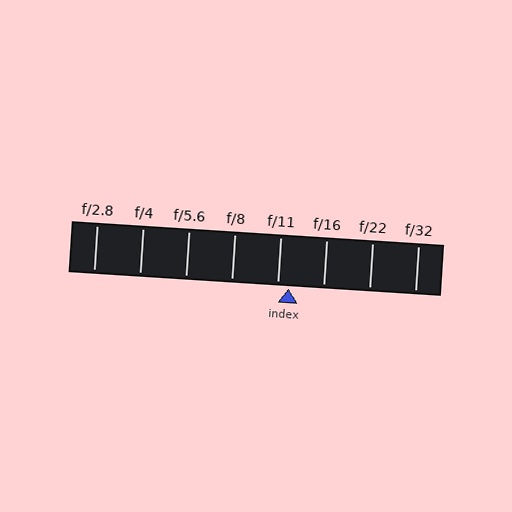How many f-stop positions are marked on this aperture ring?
There are 8 f-stop positions marked.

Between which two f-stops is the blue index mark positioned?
The index mark is between f/11 and f/16.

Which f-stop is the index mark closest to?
The index mark is closest to f/11.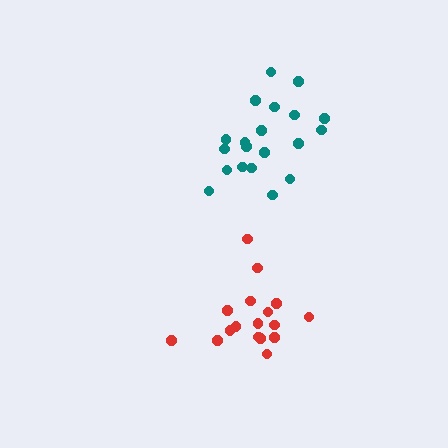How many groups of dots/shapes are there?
There are 2 groups.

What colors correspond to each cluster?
The clusters are colored: teal, red.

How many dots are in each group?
Group 1: 20 dots, Group 2: 17 dots (37 total).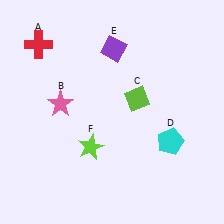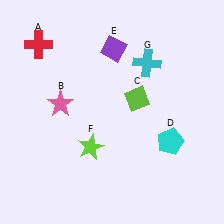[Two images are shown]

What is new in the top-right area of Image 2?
A cyan cross (G) was added in the top-right area of Image 2.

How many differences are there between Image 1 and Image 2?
There is 1 difference between the two images.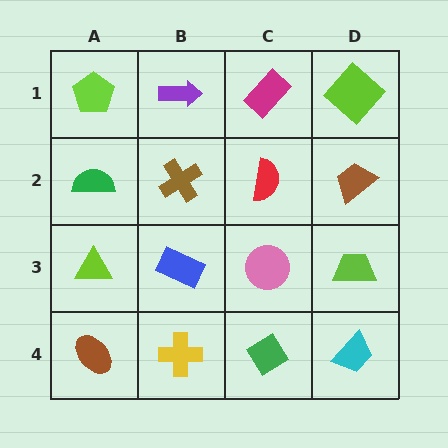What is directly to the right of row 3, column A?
A blue rectangle.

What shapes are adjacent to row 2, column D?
A lime diamond (row 1, column D), a lime trapezoid (row 3, column D), a red semicircle (row 2, column C).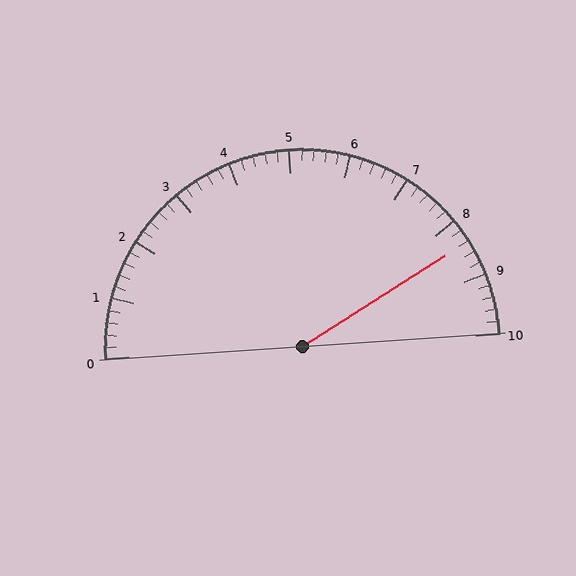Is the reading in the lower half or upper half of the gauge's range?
The reading is in the upper half of the range (0 to 10).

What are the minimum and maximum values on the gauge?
The gauge ranges from 0 to 10.